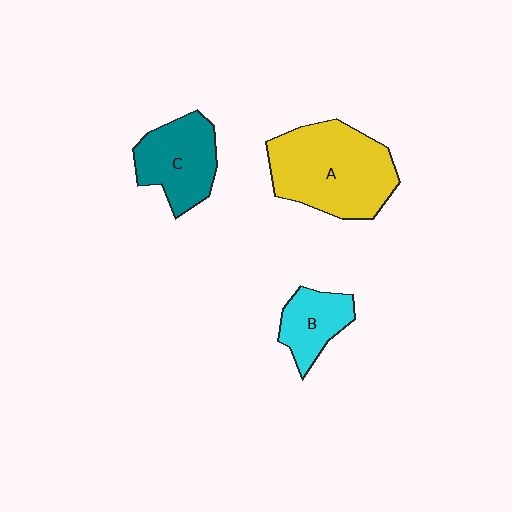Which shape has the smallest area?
Shape B (cyan).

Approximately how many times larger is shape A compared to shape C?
Approximately 1.6 times.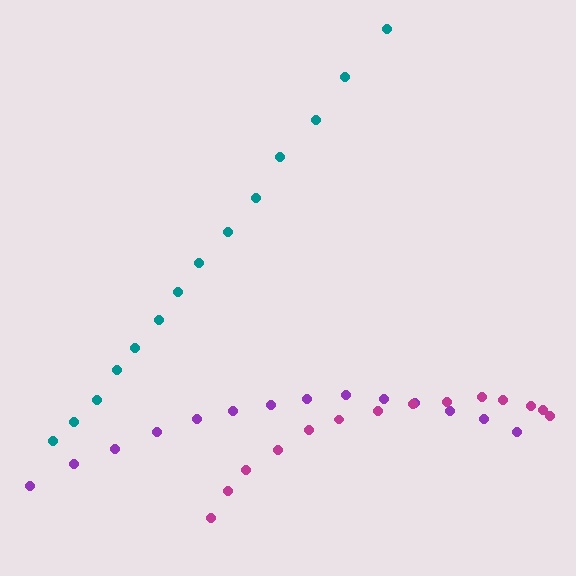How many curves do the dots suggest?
There are 3 distinct paths.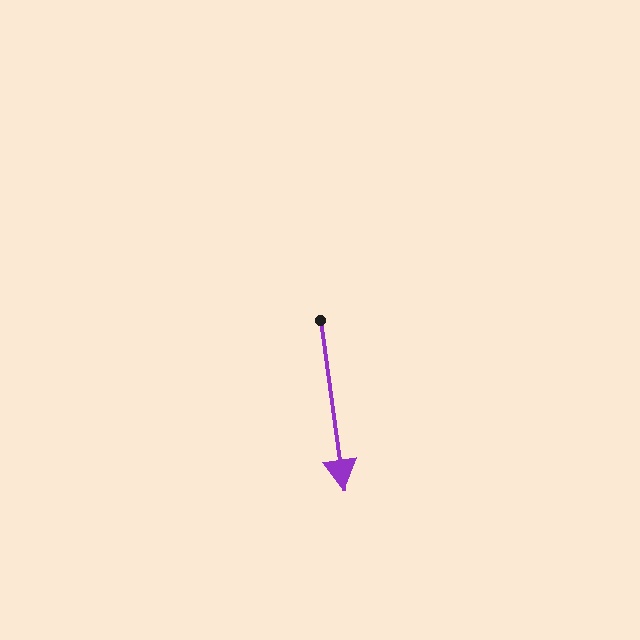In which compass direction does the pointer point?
South.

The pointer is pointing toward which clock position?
Roughly 6 o'clock.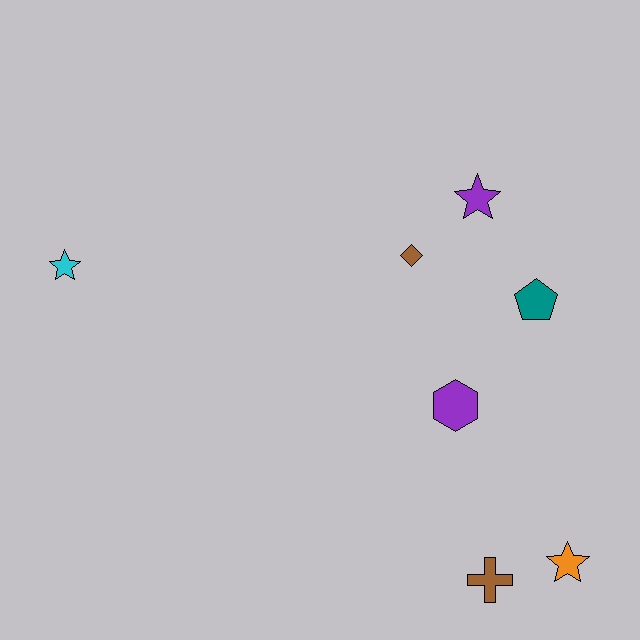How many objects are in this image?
There are 7 objects.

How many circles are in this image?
There are no circles.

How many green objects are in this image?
There are no green objects.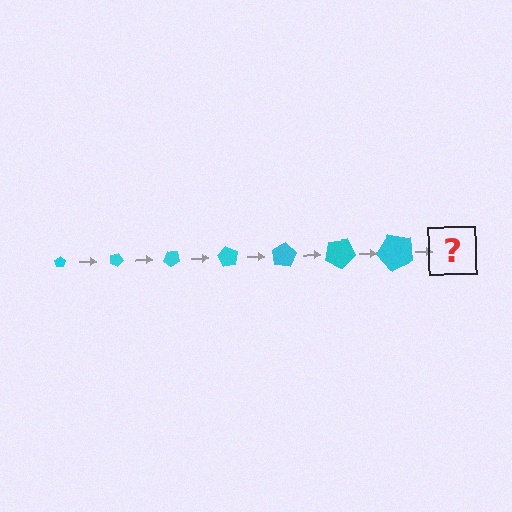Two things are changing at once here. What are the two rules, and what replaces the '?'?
The two rules are that the pentagon grows larger each step and it rotates 20 degrees each step. The '?' should be a pentagon, larger than the previous one and rotated 140 degrees from the start.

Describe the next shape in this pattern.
It should be a pentagon, larger than the previous one and rotated 140 degrees from the start.